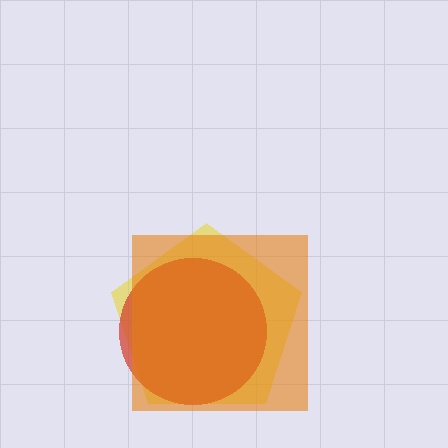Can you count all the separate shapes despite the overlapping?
Yes, there are 3 separate shapes.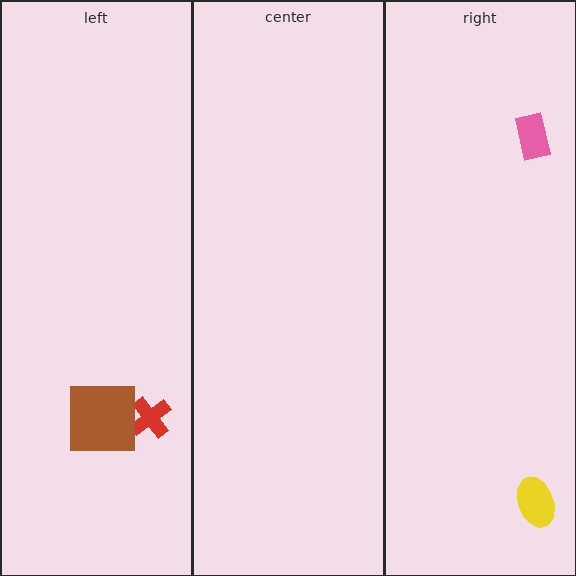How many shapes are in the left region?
2.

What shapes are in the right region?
The yellow ellipse, the pink rectangle.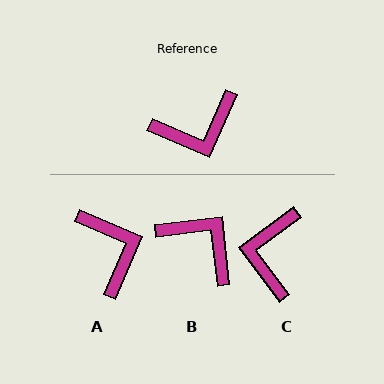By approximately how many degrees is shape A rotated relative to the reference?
Approximately 90 degrees counter-clockwise.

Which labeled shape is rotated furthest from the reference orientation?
C, about 120 degrees away.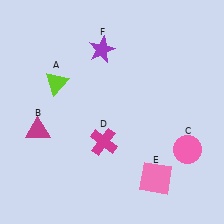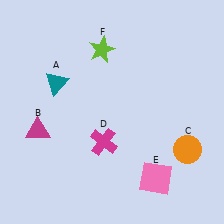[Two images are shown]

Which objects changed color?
A changed from lime to teal. C changed from pink to orange. F changed from purple to lime.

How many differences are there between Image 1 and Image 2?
There are 3 differences between the two images.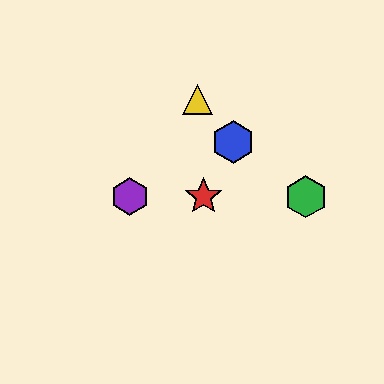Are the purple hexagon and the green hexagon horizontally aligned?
Yes, both are at y≈197.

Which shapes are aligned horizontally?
The red star, the green hexagon, the purple hexagon are aligned horizontally.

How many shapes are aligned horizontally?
3 shapes (the red star, the green hexagon, the purple hexagon) are aligned horizontally.